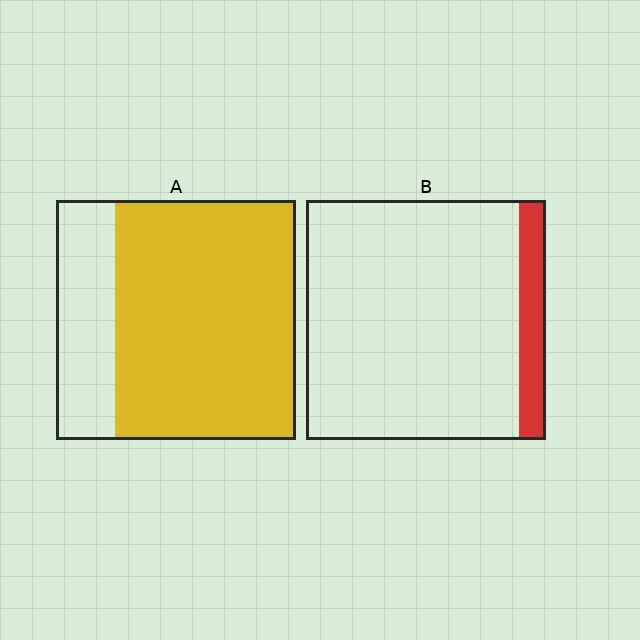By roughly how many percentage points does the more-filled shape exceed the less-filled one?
By roughly 65 percentage points (A over B).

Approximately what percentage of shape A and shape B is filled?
A is approximately 75% and B is approximately 10%.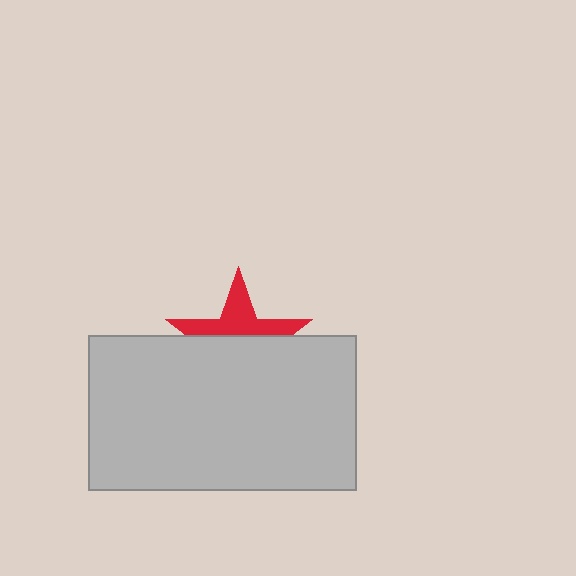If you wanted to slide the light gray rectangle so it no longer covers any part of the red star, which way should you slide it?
Slide it down — that is the most direct way to separate the two shapes.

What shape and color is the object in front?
The object in front is a light gray rectangle.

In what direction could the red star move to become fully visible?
The red star could move up. That would shift it out from behind the light gray rectangle entirely.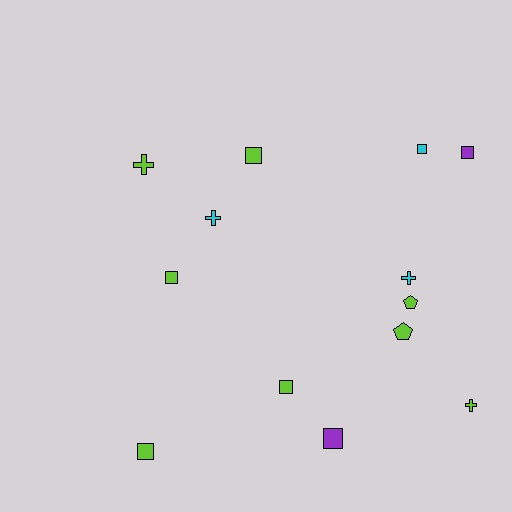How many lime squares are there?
There are 4 lime squares.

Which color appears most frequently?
Lime, with 8 objects.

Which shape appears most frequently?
Square, with 7 objects.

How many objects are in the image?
There are 13 objects.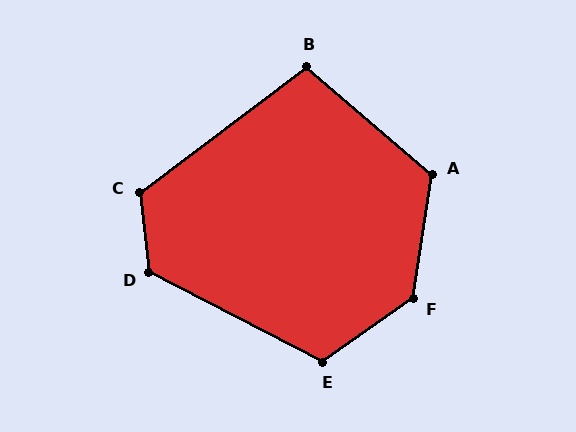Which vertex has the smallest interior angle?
B, at approximately 103 degrees.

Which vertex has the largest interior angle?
F, at approximately 134 degrees.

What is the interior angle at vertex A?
Approximately 122 degrees (obtuse).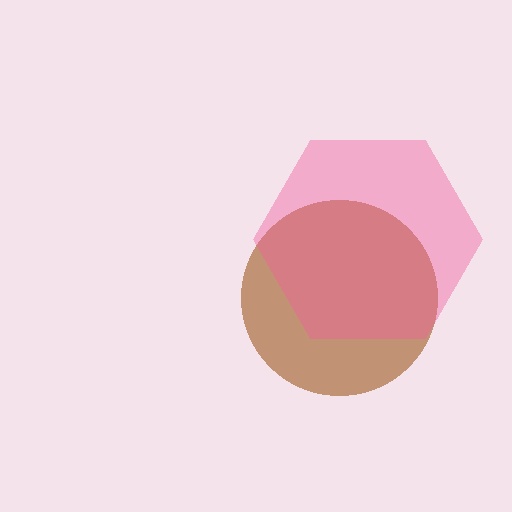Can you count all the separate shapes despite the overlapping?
Yes, there are 2 separate shapes.